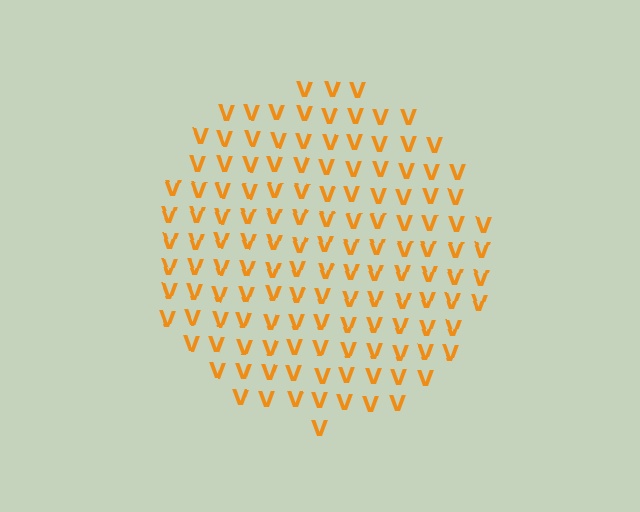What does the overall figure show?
The overall figure shows a circle.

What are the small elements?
The small elements are letter V's.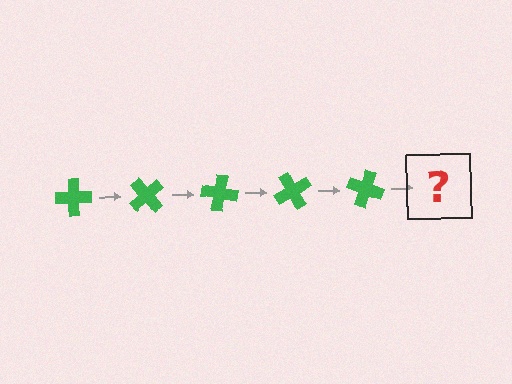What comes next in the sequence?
The next element should be a green cross rotated 250 degrees.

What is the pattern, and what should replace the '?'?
The pattern is that the cross rotates 50 degrees each step. The '?' should be a green cross rotated 250 degrees.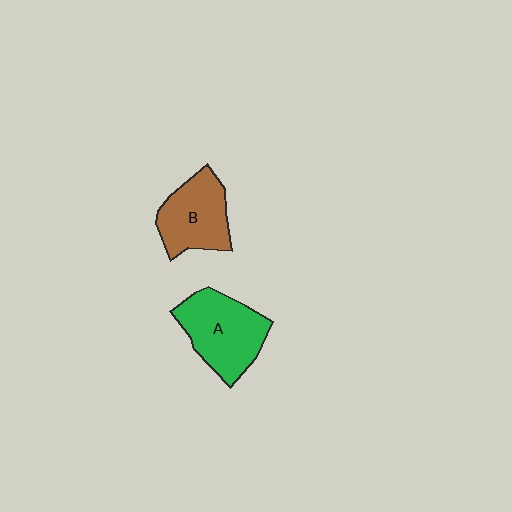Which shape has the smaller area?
Shape B (brown).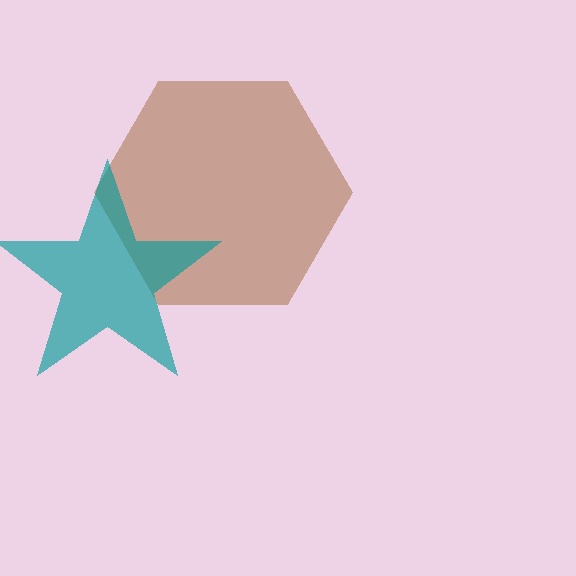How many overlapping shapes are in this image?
There are 2 overlapping shapes in the image.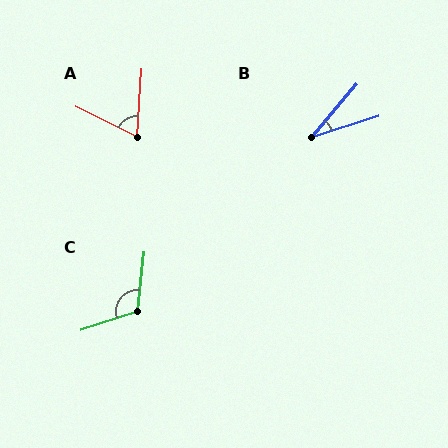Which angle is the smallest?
B, at approximately 32 degrees.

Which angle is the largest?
C, at approximately 114 degrees.